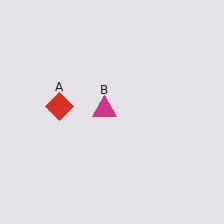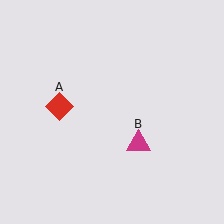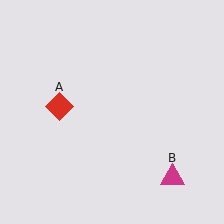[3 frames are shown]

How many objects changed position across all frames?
1 object changed position: magenta triangle (object B).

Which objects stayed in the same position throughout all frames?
Red diamond (object A) remained stationary.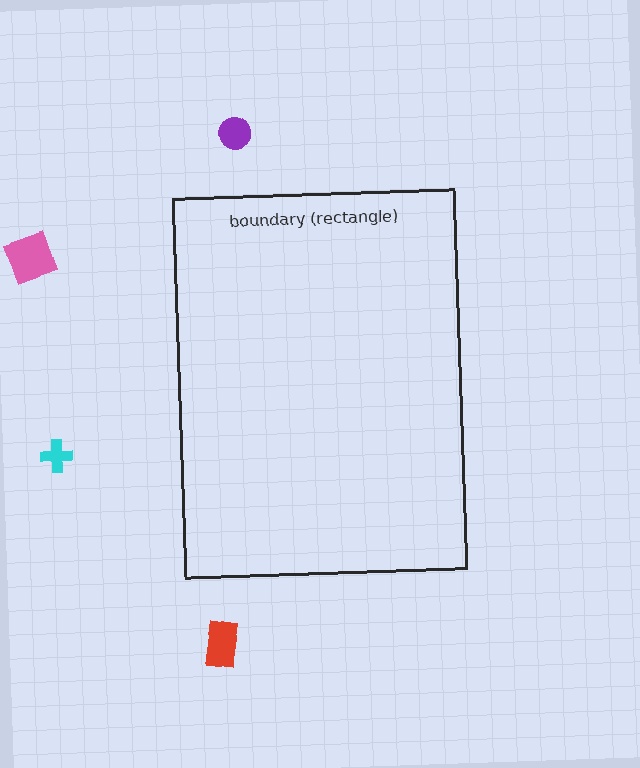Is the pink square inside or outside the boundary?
Outside.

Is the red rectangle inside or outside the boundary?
Outside.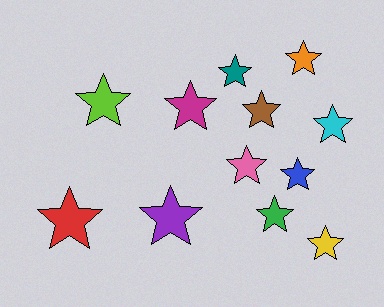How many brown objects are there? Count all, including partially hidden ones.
There is 1 brown object.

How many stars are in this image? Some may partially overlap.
There are 12 stars.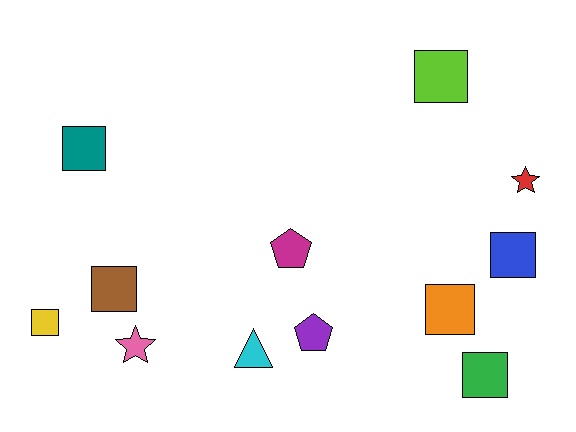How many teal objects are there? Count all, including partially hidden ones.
There is 1 teal object.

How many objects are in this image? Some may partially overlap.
There are 12 objects.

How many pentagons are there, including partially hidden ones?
There are 2 pentagons.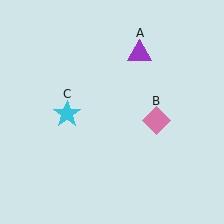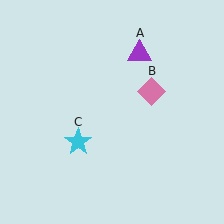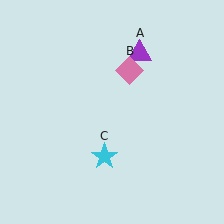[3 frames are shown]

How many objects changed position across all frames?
2 objects changed position: pink diamond (object B), cyan star (object C).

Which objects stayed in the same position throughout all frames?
Purple triangle (object A) remained stationary.